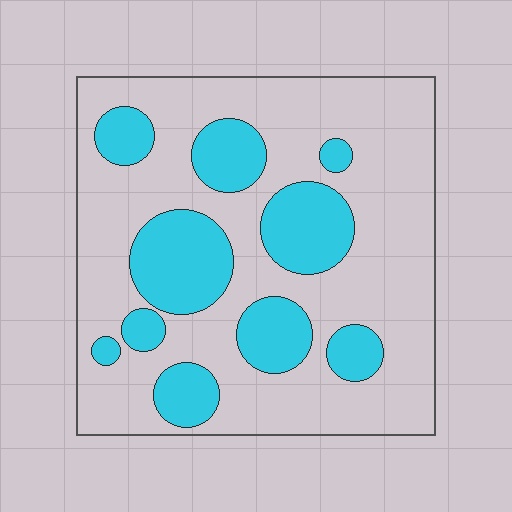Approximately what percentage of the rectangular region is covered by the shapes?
Approximately 30%.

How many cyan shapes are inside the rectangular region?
10.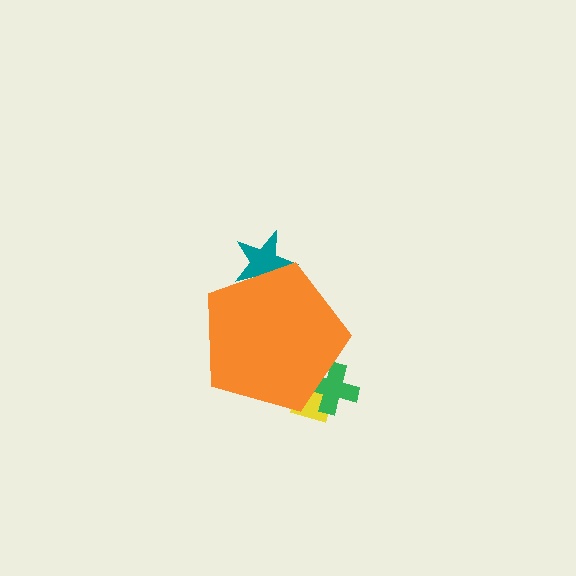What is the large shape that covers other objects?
An orange pentagon.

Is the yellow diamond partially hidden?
Yes, the yellow diamond is partially hidden behind the orange pentagon.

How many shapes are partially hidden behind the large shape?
3 shapes are partially hidden.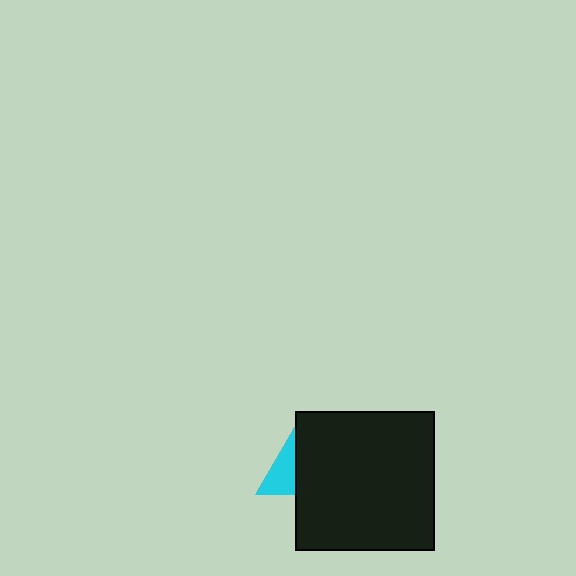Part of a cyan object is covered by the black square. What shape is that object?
It is a triangle.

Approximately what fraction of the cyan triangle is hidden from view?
Roughly 62% of the cyan triangle is hidden behind the black square.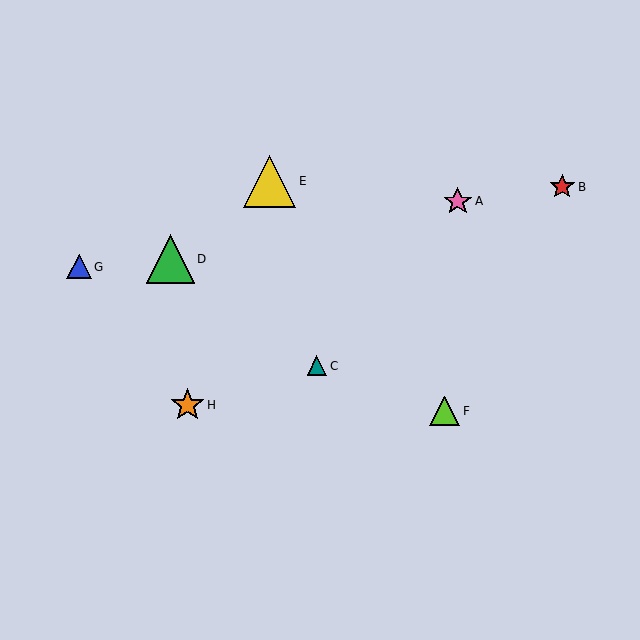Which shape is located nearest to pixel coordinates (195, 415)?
The orange star (labeled H) at (188, 405) is nearest to that location.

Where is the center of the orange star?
The center of the orange star is at (188, 405).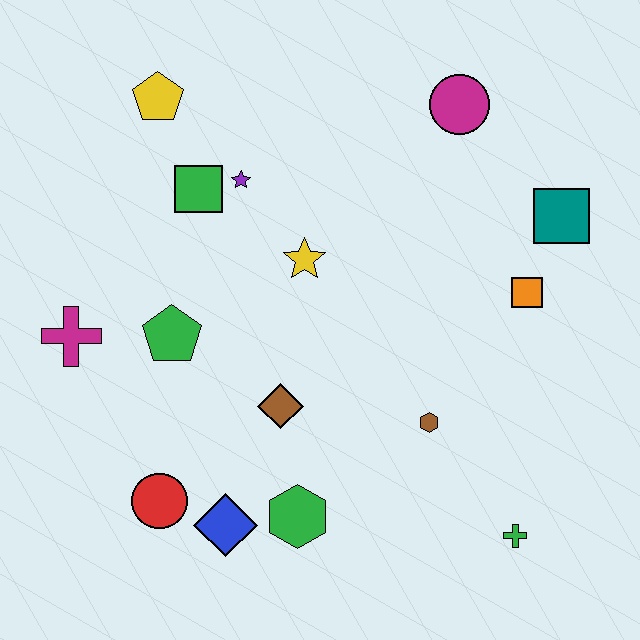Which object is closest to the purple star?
The green square is closest to the purple star.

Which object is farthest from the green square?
The green cross is farthest from the green square.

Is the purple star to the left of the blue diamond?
No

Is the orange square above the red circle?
Yes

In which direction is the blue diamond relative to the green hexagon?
The blue diamond is to the left of the green hexagon.